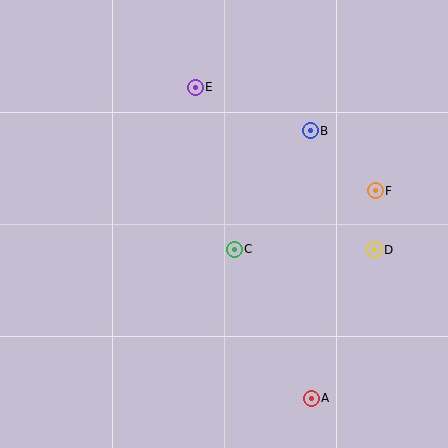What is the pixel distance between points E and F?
The distance between E and F is 207 pixels.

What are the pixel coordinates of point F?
Point F is at (375, 191).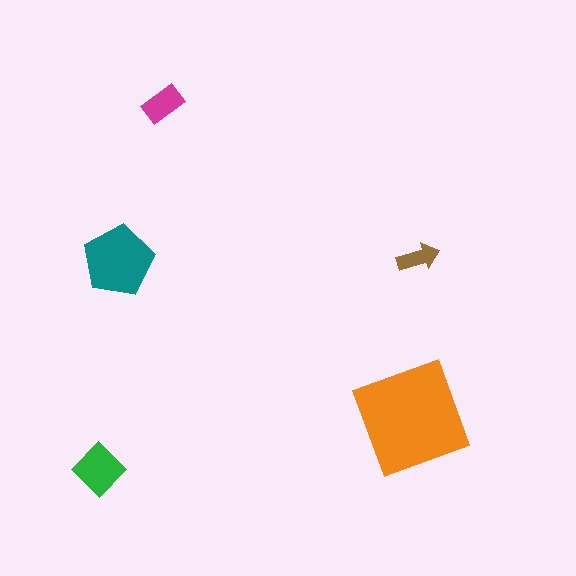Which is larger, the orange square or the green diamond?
The orange square.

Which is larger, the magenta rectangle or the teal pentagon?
The teal pentagon.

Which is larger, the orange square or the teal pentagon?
The orange square.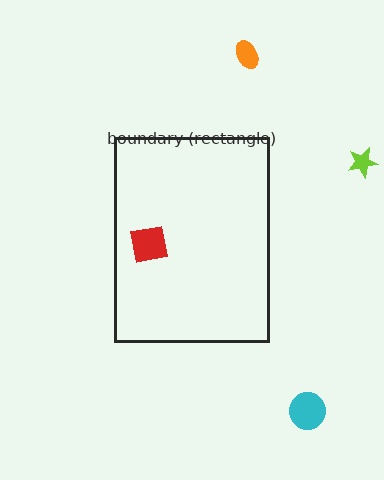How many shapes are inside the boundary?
1 inside, 3 outside.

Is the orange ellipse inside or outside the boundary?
Outside.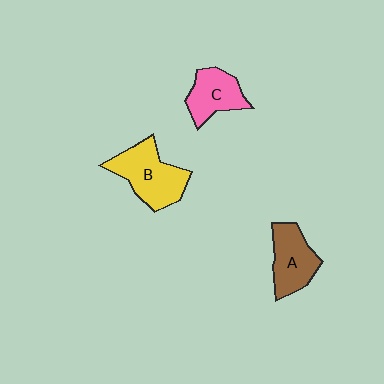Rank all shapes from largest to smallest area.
From largest to smallest: B (yellow), A (brown), C (pink).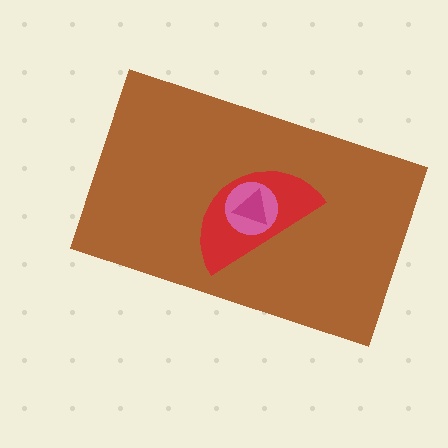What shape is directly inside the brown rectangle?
The red semicircle.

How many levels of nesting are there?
4.